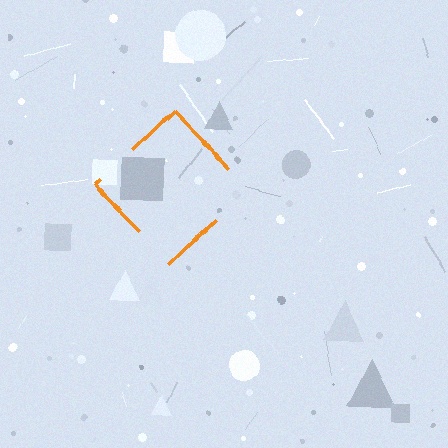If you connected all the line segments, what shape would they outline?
They would outline a diamond.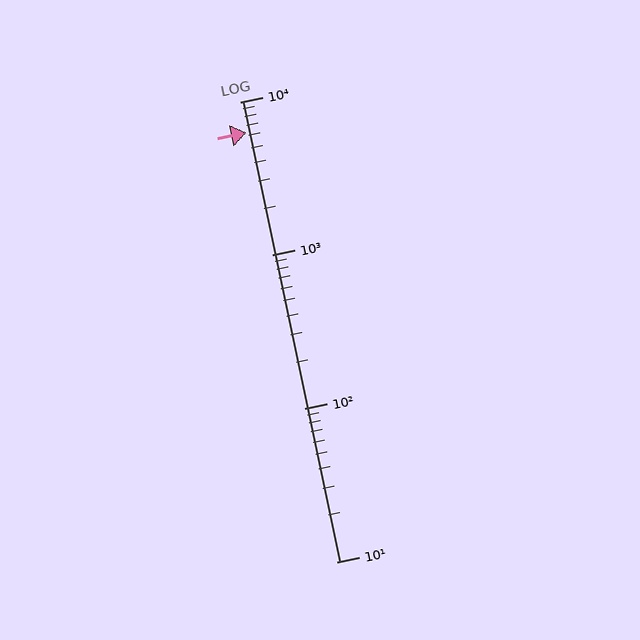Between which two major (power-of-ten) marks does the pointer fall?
The pointer is between 1000 and 10000.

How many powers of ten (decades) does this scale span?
The scale spans 3 decades, from 10 to 10000.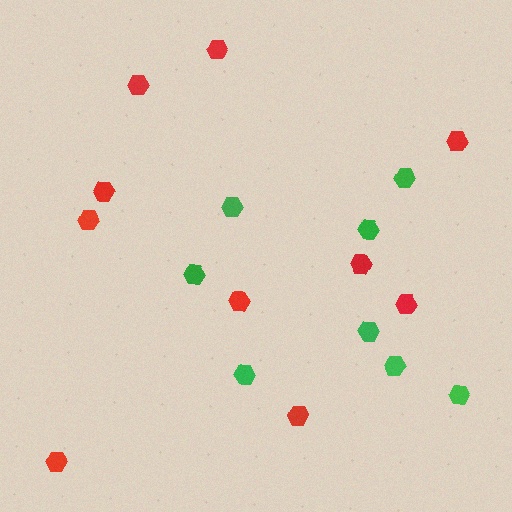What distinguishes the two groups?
There are 2 groups: one group of red hexagons (10) and one group of green hexagons (8).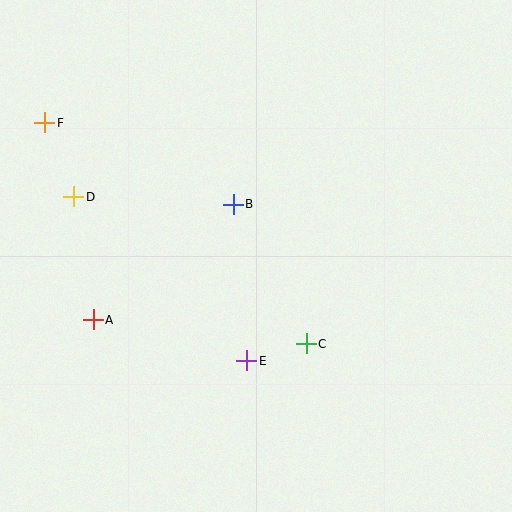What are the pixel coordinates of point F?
Point F is at (45, 123).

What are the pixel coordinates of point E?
Point E is at (247, 361).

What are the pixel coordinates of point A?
Point A is at (93, 320).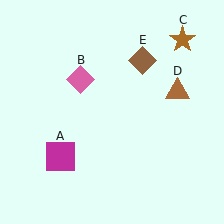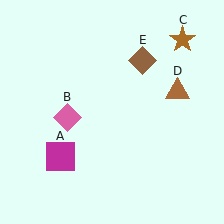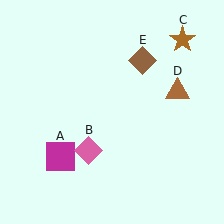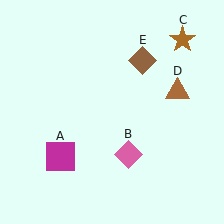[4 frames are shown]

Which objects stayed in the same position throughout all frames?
Magenta square (object A) and brown star (object C) and brown triangle (object D) and brown diamond (object E) remained stationary.